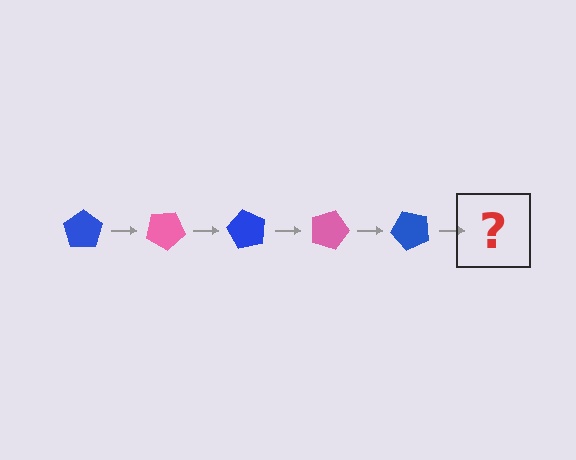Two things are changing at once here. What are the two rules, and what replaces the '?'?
The two rules are that it rotates 30 degrees each step and the color cycles through blue and pink. The '?' should be a pink pentagon, rotated 150 degrees from the start.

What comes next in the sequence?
The next element should be a pink pentagon, rotated 150 degrees from the start.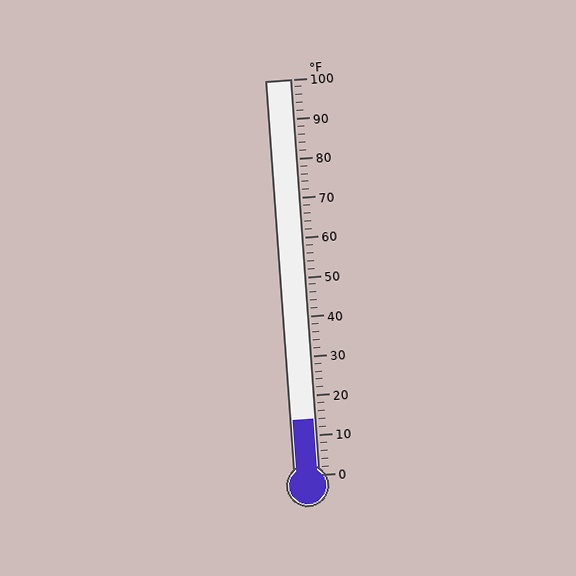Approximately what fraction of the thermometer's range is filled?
The thermometer is filled to approximately 15% of its range.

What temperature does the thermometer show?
The thermometer shows approximately 14°F.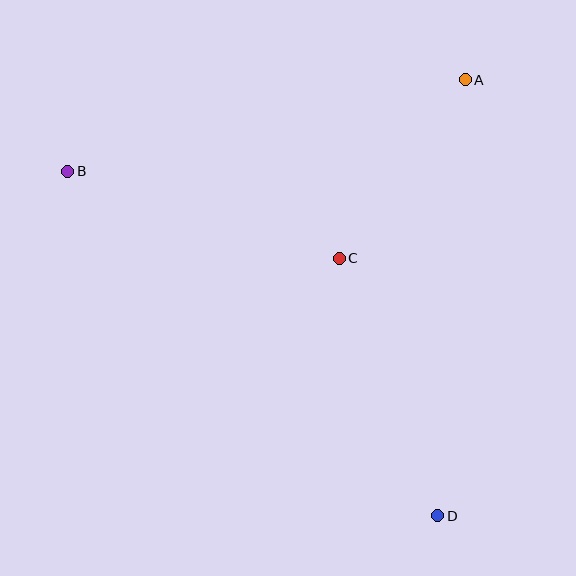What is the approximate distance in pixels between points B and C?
The distance between B and C is approximately 285 pixels.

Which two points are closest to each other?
Points A and C are closest to each other.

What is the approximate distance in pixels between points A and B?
The distance between A and B is approximately 408 pixels.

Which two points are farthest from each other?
Points B and D are farthest from each other.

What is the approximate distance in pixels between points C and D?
The distance between C and D is approximately 276 pixels.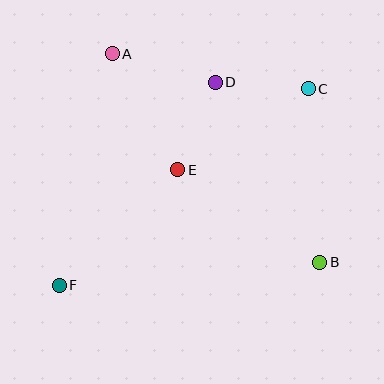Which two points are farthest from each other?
Points C and F are farthest from each other.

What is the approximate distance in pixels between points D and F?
The distance between D and F is approximately 256 pixels.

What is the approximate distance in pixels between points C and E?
The distance between C and E is approximately 153 pixels.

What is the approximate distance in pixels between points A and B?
The distance between A and B is approximately 294 pixels.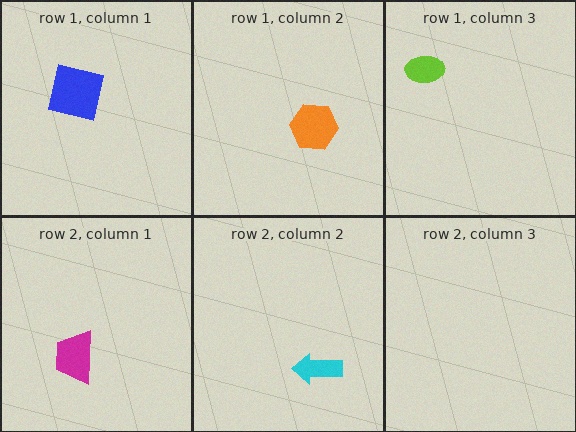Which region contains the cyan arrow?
The row 2, column 2 region.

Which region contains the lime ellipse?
The row 1, column 3 region.